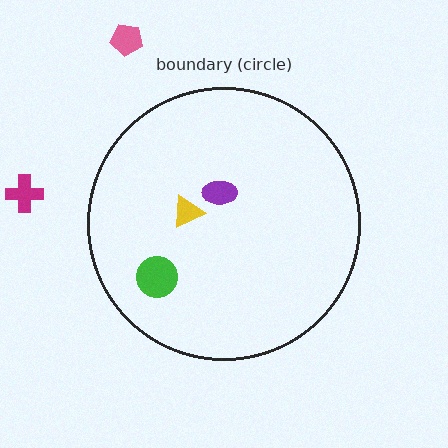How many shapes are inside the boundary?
3 inside, 2 outside.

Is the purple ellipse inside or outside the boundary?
Inside.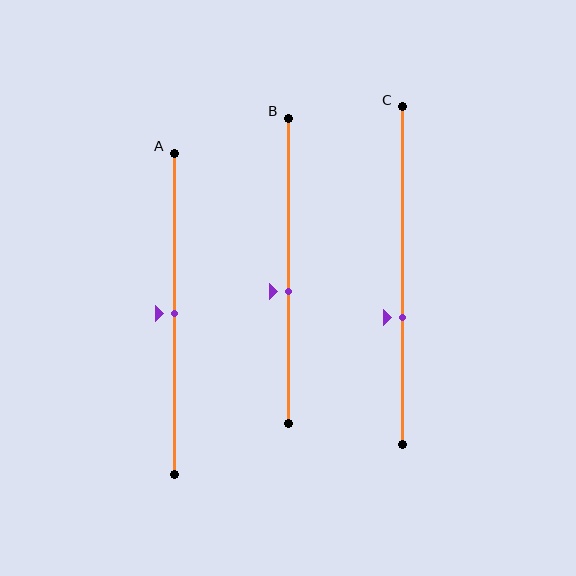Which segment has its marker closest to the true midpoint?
Segment A has its marker closest to the true midpoint.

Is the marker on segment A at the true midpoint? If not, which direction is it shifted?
Yes, the marker on segment A is at the true midpoint.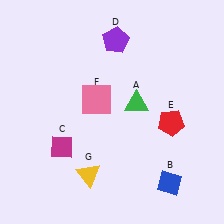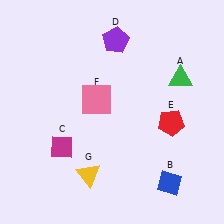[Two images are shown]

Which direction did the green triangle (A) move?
The green triangle (A) moved right.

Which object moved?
The green triangle (A) moved right.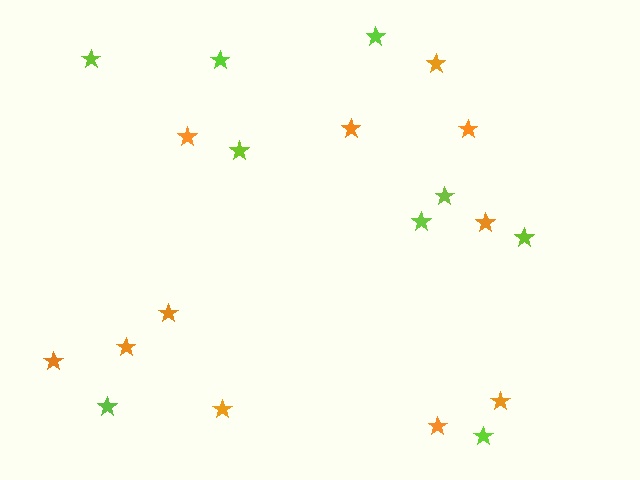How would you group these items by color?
There are 2 groups: one group of orange stars (11) and one group of lime stars (9).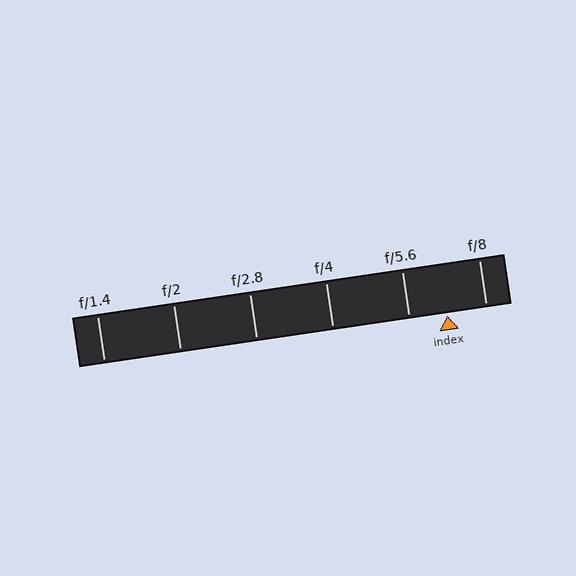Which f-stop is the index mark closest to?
The index mark is closest to f/5.6.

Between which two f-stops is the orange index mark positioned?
The index mark is between f/5.6 and f/8.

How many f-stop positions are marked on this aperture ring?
There are 6 f-stop positions marked.